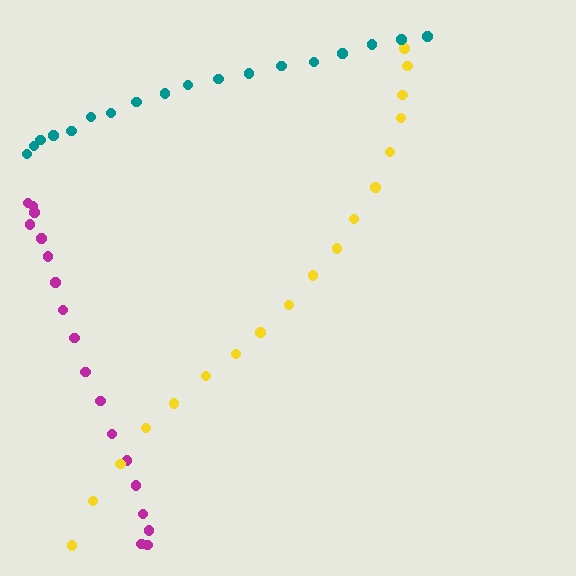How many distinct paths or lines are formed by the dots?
There are 3 distinct paths.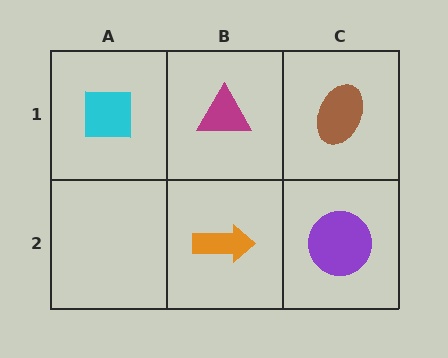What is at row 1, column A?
A cyan square.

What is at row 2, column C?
A purple circle.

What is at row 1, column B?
A magenta triangle.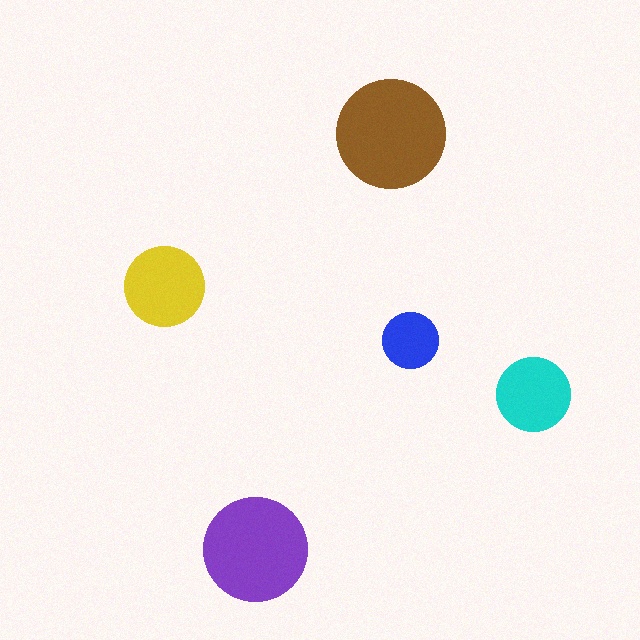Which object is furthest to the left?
The yellow circle is leftmost.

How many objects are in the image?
There are 5 objects in the image.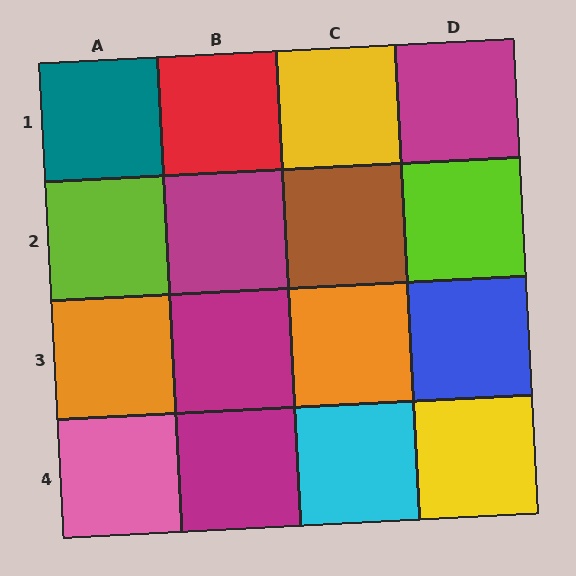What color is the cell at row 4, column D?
Yellow.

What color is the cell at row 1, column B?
Red.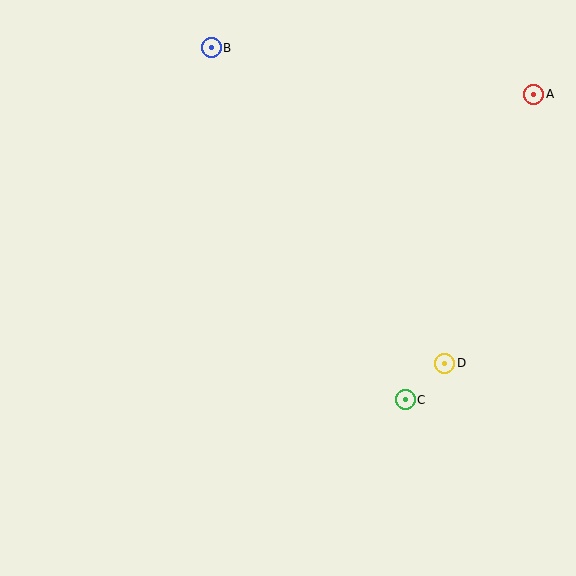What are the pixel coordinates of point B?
Point B is at (211, 48).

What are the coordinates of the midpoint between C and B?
The midpoint between C and B is at (308, 224).